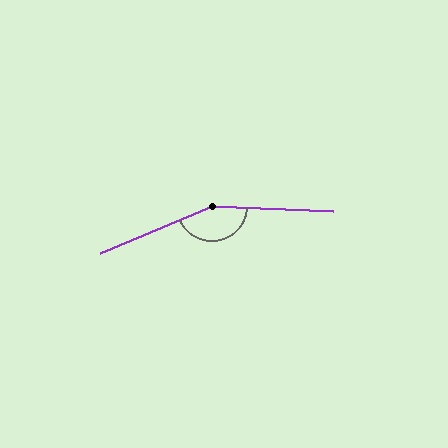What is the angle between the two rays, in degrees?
Approximately 155 degrees.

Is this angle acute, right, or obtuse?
It is obtuse.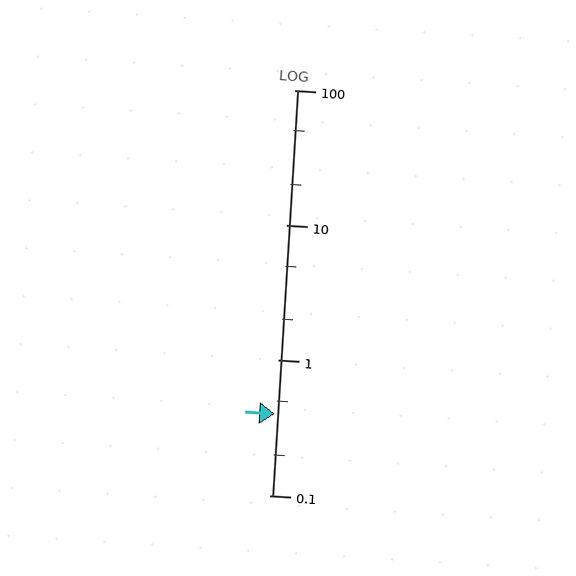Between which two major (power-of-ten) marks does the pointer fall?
The pointer is between 0.1 and 1.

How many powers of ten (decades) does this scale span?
The scale spans 3 decades, from 0.1 to 100.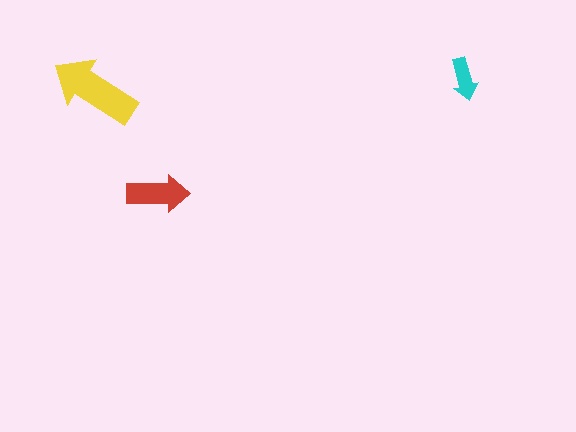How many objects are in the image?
There are 3 objects in the image.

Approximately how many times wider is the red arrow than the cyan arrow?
About 1.5 times wider.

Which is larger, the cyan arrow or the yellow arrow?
The yellow one.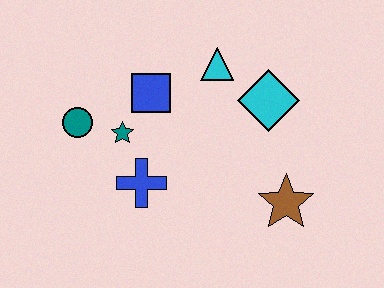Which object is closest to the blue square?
The teal star is closest to the blue square.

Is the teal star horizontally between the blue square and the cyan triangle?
No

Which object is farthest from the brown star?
The teal circle is farthest from the brown star.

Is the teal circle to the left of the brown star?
Yes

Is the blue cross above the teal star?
No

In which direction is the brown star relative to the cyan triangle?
The brown star is below the cyan triangle.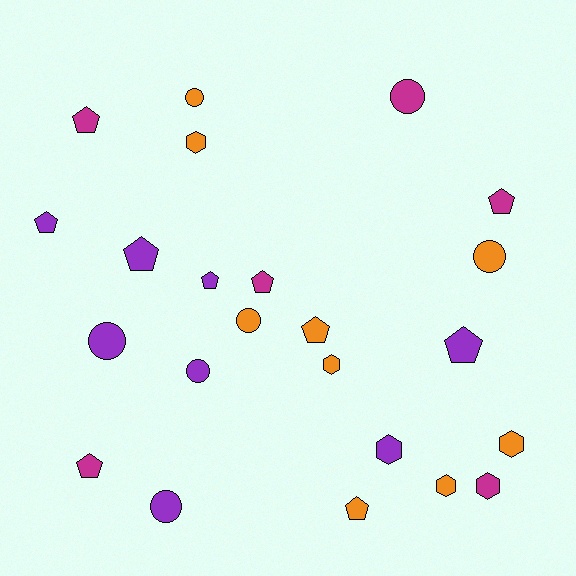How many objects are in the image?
There are 23 objects.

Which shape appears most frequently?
Pentagon, with 10 objects.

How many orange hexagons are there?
There are 4 orange hexagons.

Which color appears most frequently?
Orange, with 9 objects.